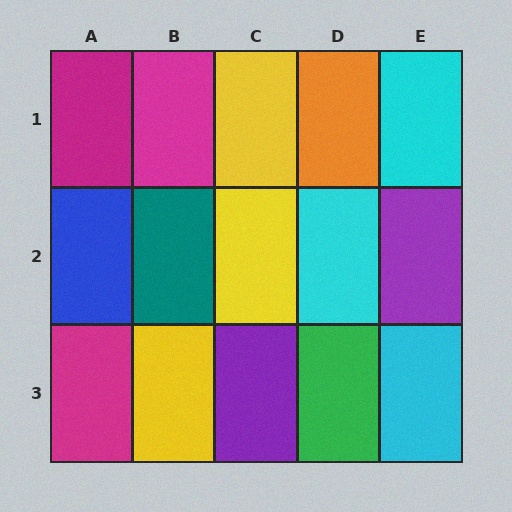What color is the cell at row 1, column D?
Orange.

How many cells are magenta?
3 cells are magenta.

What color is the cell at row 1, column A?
Magenta.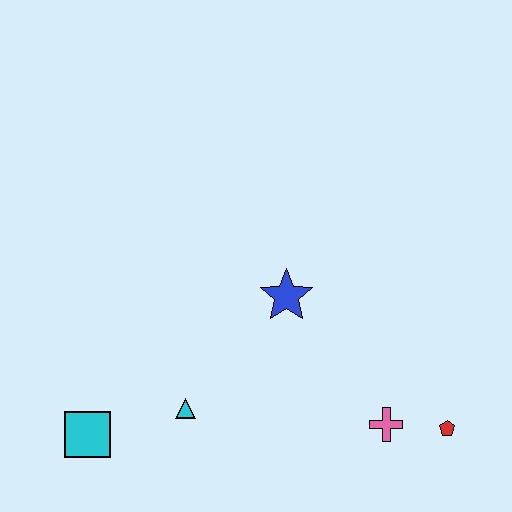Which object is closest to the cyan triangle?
The cyan square is closest to the cyan triangle.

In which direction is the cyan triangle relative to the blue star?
The cyan triangle is below the blue star.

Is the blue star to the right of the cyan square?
Yes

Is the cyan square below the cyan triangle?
Yes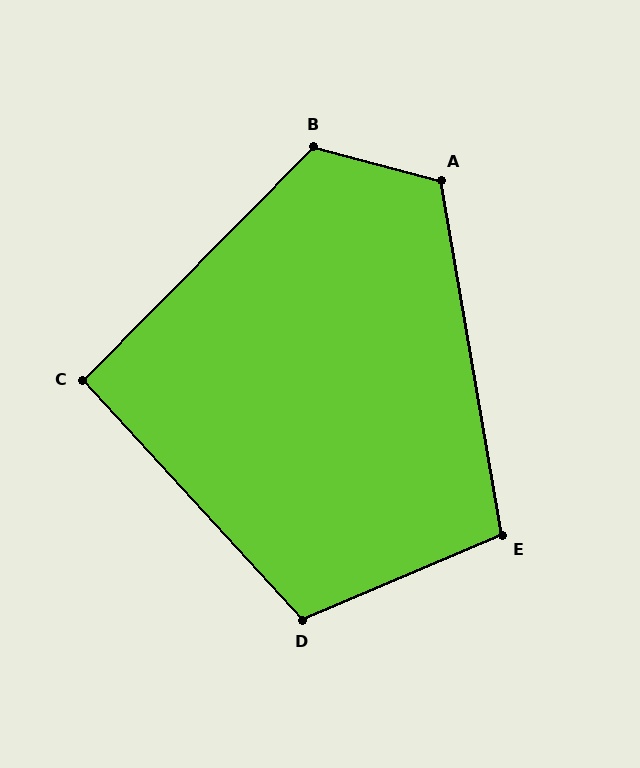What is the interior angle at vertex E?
Approximately 103 degrees (obtuse).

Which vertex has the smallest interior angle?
C, at approximately 93 degrees.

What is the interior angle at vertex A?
Approximately 114 degrees (obtuse).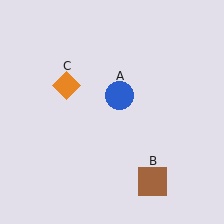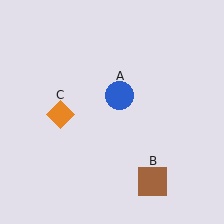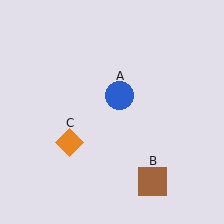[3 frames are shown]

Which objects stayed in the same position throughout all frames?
Blue circle (object A) and brown square (object B) remained stationary.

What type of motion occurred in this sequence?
The orange diamond (object C) rotated counterclockwise around the center of the scene.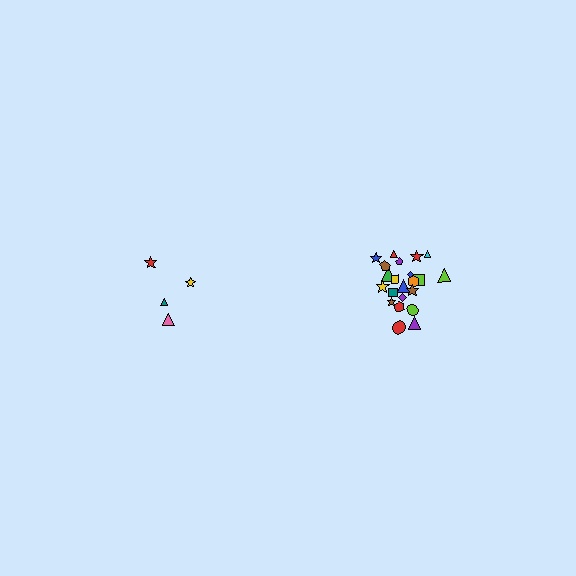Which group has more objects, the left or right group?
The right group.